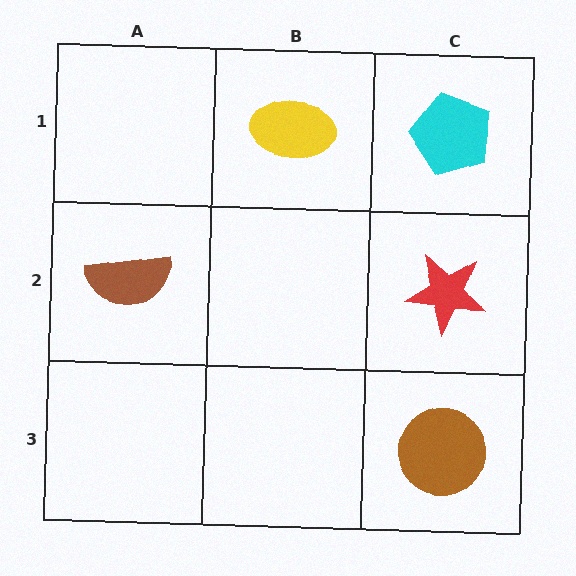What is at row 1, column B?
A yellow ellipse.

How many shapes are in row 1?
2 shapes.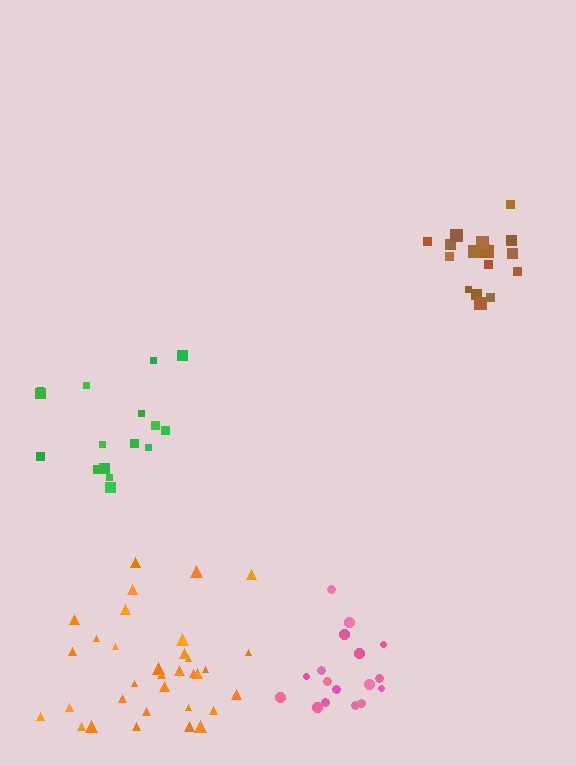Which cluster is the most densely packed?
Brown.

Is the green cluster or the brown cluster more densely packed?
Brown.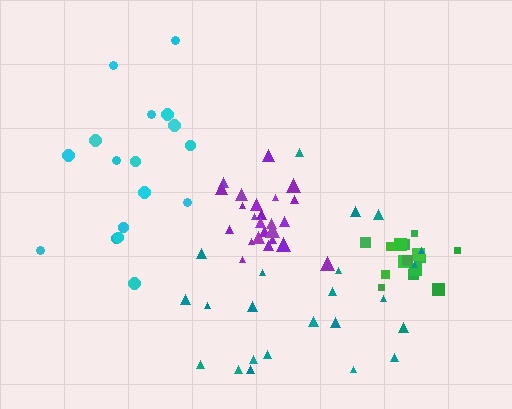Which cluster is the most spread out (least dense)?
Teal.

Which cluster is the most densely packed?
Purple.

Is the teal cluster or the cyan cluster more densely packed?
Cyan.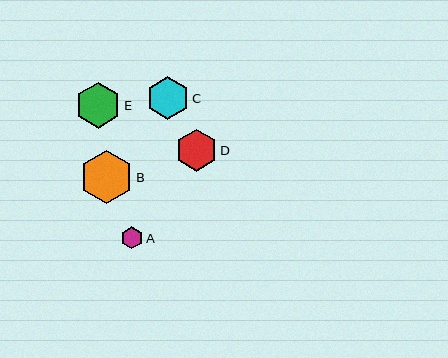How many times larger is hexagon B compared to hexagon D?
Hexagon B is approximately 1.3 times the size of hexagon D.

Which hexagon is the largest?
Hexagon B is the largest with a size of approximately 53 pixels.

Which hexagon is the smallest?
Hexagon A is the smallest with a size of approximately 22 pixels.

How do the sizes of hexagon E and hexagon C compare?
Hexagon E and hexagon C are approximately the same size.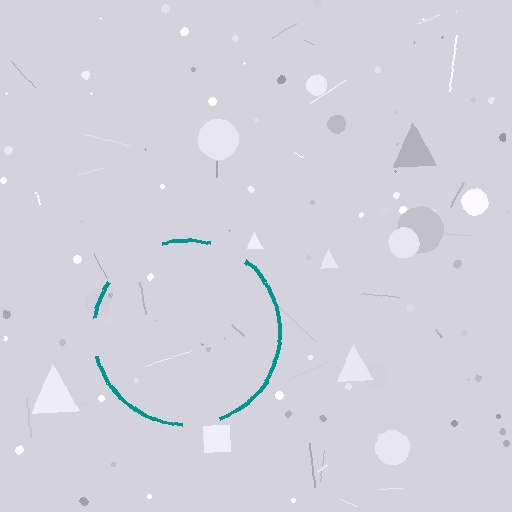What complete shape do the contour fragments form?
The contour fragments form a circle.